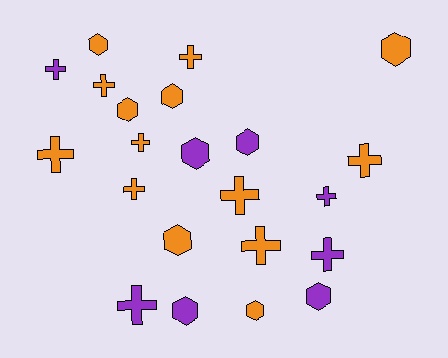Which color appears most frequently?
Orange, with 14 objects.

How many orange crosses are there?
There are 8 orange crosses.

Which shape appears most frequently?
Cross, with 12 objects.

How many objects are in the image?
There are 22 objects.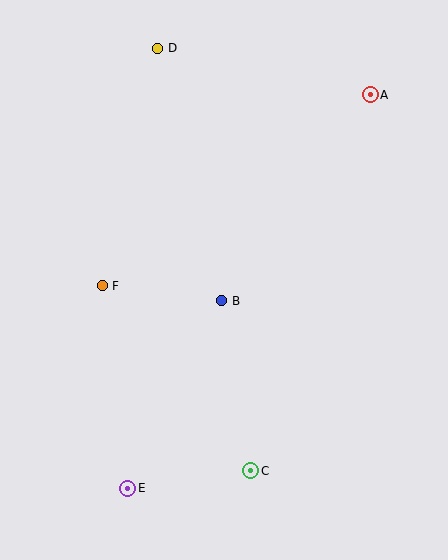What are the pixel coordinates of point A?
Point A is at (370, 95).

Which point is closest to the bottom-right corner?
Point C is closest to the bottom-right corner.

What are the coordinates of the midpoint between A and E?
The midpoint between A and E is at (249, 291).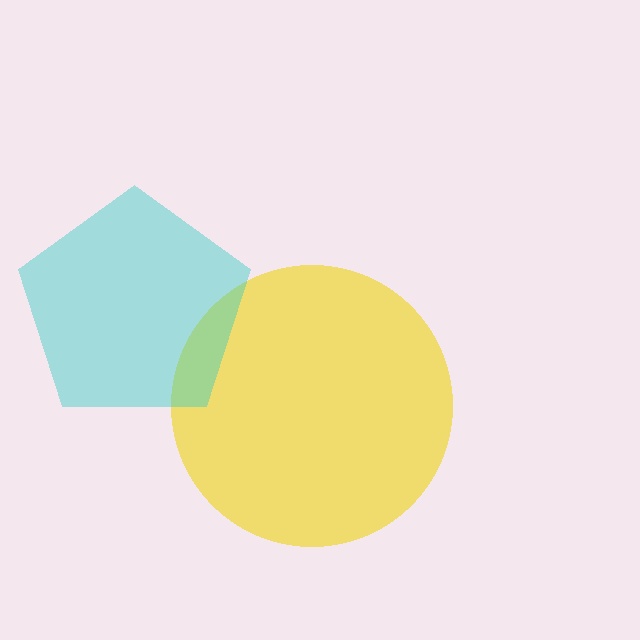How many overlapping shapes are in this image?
There are 2 overlapping shapes in the image.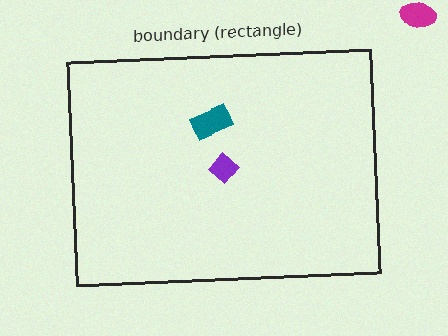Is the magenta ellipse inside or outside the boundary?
Outside.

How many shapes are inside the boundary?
2 inside, 1 outside.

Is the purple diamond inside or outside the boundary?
Inside.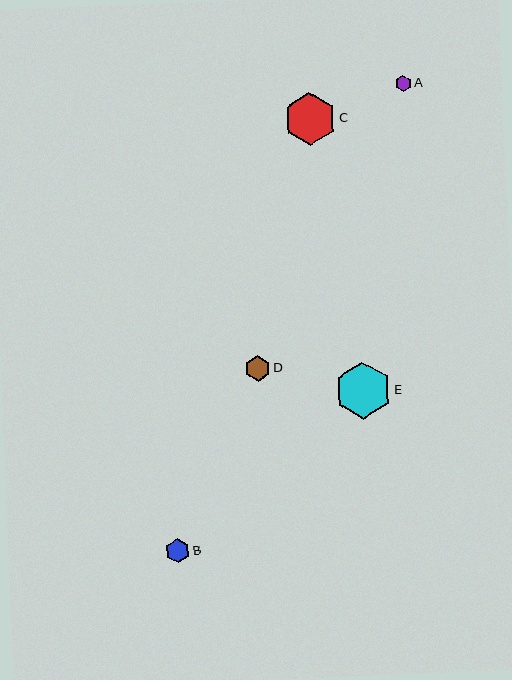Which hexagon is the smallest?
Hexagon A is the smallest with a size of approximately 16 pixels.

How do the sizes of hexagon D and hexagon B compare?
Hexagon D and hexagon B are approximately the same size.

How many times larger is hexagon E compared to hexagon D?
Hexagon E is approximately 2.2 times the size of hexagon D.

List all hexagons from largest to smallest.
From largest to smallest: E, C, D, B, A.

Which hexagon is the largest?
Hexagon E is the largest with a size of approximately 57 pixels.